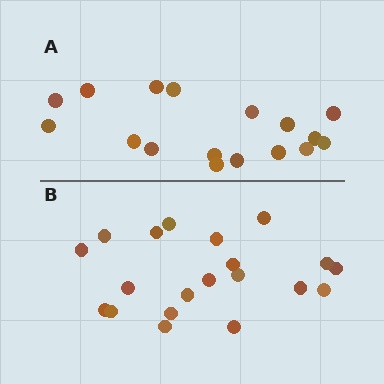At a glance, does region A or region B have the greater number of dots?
Region B (the bottom region) has more dots.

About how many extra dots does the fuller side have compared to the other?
Region B has just a few more — roughly 2 or 3 more dots than region A.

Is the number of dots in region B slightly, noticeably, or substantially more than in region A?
Region B has only slightly more — the two regions are fairly close. The ratio is roughly 1.2 to 1.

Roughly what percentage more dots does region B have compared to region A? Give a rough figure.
About 20% more.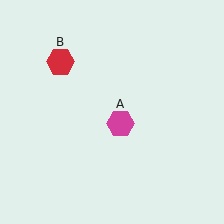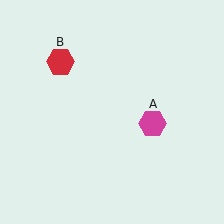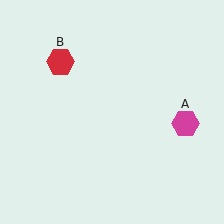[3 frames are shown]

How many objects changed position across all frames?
1 object changed position: magenta hexagon (object A).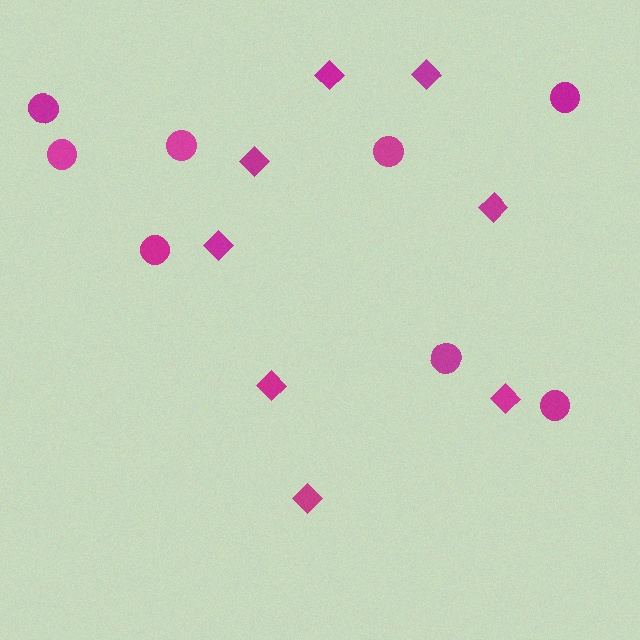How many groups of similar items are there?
There are 2 groups: one group of circles (8) and one group of diamonds (8).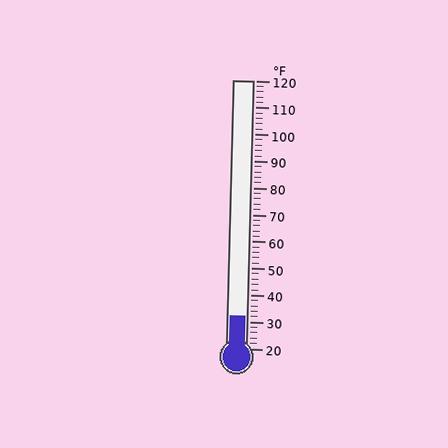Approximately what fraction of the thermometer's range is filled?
The thermometer is filled to approximately 10% of its range.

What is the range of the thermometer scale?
The thermometer scale ranges from 20°F to 120°F.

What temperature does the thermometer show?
The thermometer shows approximately 32°F.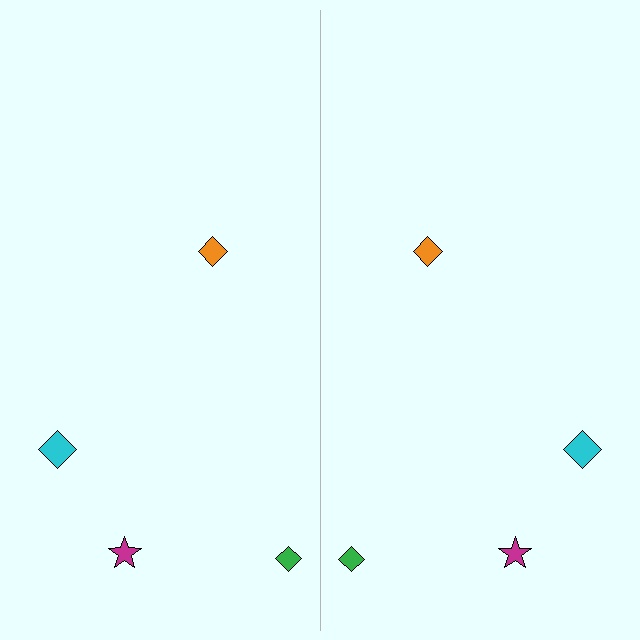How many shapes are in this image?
There are 8 shapes in this image.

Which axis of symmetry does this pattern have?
The pattern has a vertical axis of symmetry running through the center of the image.